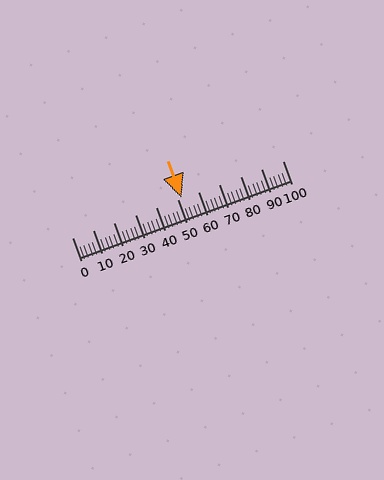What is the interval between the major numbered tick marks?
The major tick marks are spaced 10 units apart.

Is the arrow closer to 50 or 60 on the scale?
The arrow is closer to 50.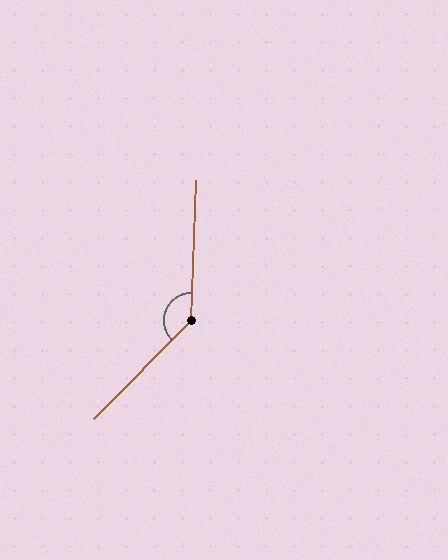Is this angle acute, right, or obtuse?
It is obtuse.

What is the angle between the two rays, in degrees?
Approximately 138 degrees.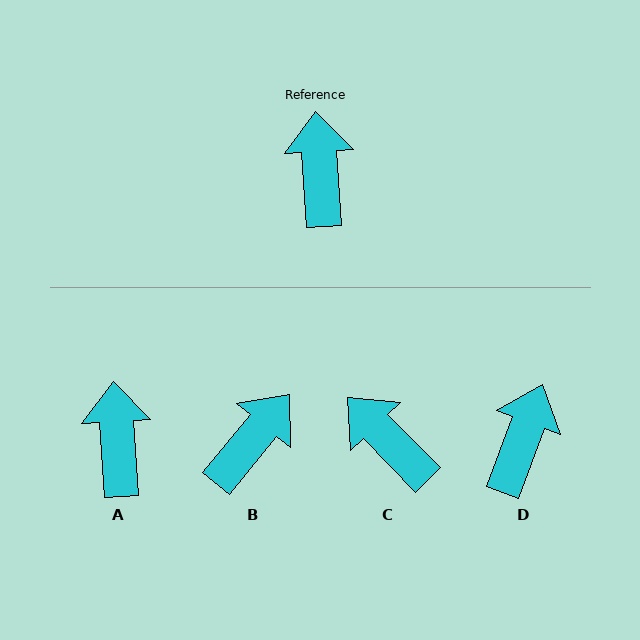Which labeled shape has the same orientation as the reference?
A.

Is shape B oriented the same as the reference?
No, it is off by about 44 degrees.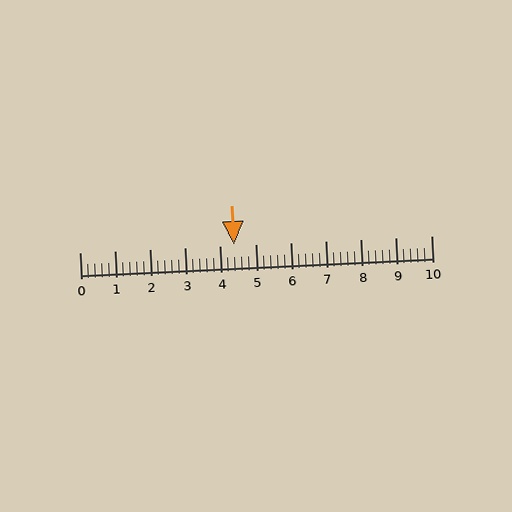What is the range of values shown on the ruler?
The ruler shows values from 0 to 10.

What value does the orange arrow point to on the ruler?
The orange arrow points to approximately 4.4.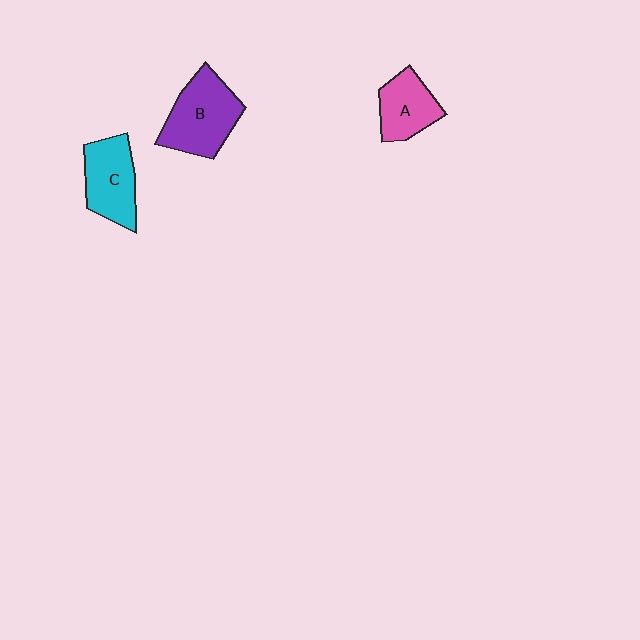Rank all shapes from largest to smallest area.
From largest to smallest: B (purple), C (cyan), A (pink).